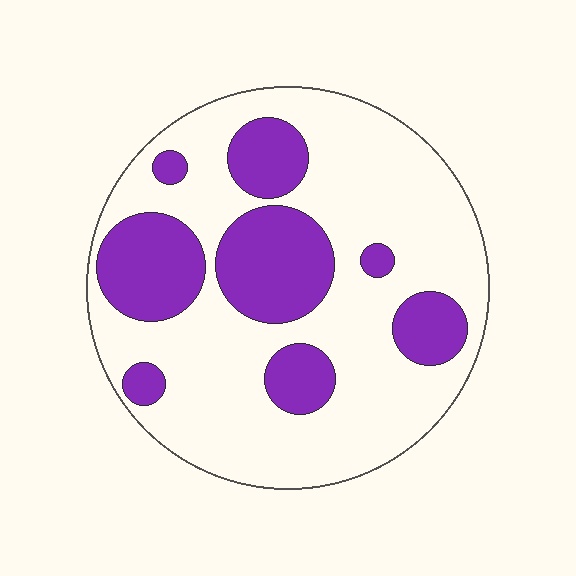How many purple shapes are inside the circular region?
8.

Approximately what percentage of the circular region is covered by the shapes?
Approximately 30%.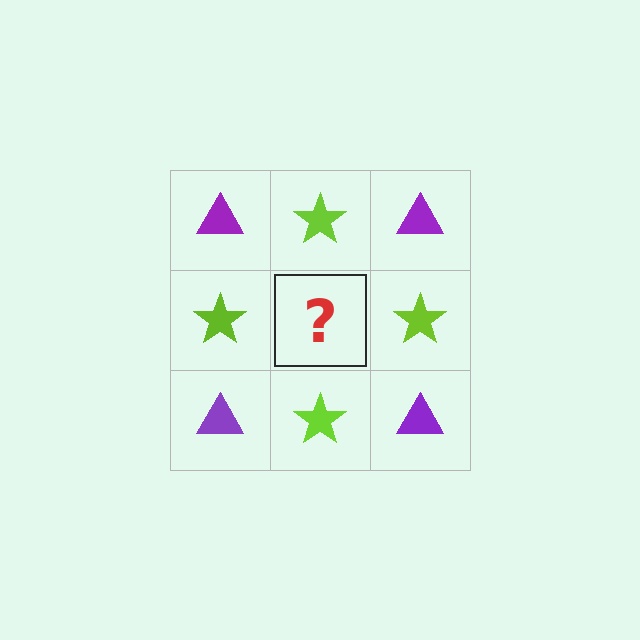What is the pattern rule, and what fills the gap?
The rule is that it alternates purple triangle and lime star in a checkerboard pattern. The gap should be filled with a purple triangle.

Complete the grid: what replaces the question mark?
The question mark should be replaced with a purple triangle.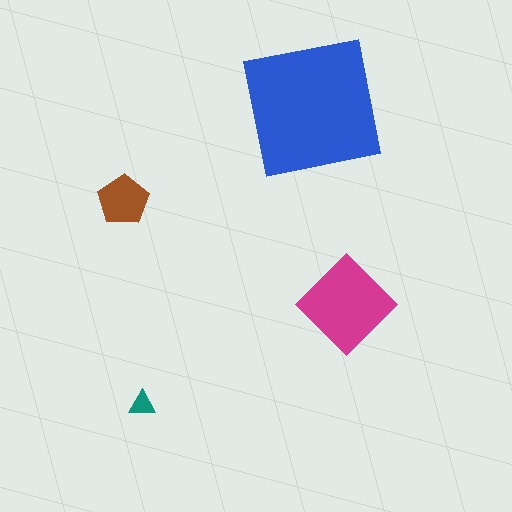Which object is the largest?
The blue square.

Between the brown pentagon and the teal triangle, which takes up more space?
The brown pentagon.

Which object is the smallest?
The teal triangle.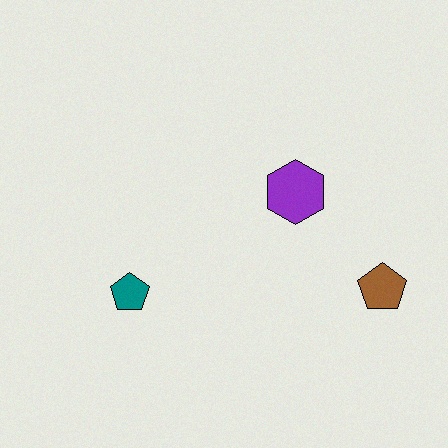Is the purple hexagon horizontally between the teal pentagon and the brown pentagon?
Yes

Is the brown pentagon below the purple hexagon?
Yes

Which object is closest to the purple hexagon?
The brown pentagon is closest to the purple hexagon.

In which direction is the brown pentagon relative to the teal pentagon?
The brown pentagon is to the right of the teal pentagon.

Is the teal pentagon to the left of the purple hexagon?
Yes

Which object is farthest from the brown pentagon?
The teal pentagon is farthest from the brown pentagon.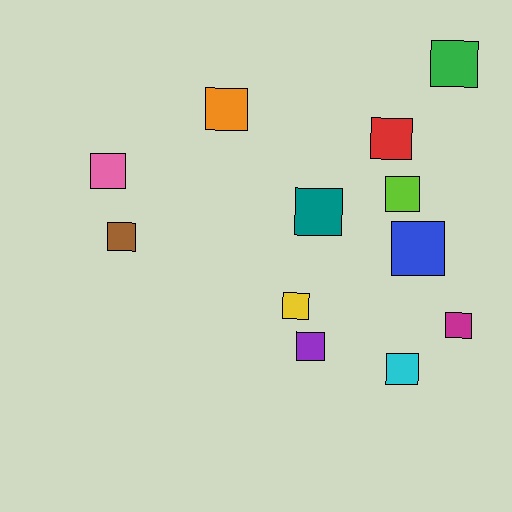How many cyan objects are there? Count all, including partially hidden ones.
There is 1 cyan object.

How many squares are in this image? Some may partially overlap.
There are 12 squares.